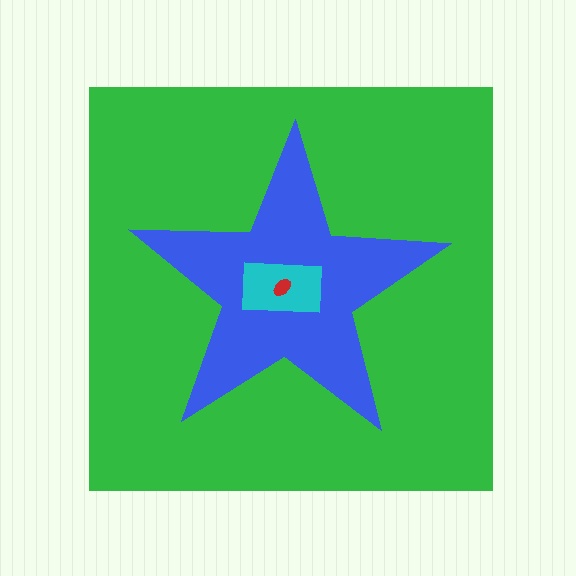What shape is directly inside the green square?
The blue star.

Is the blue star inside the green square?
Yes.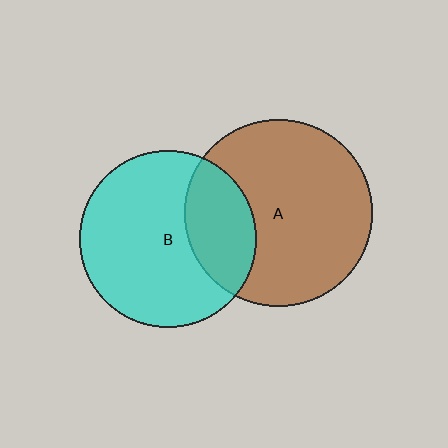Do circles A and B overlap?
Yes.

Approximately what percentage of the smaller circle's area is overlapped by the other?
Approximately 30%.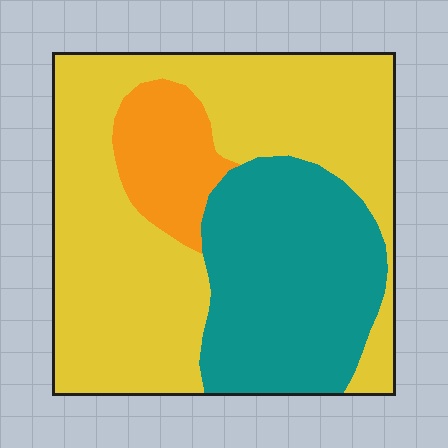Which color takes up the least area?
Orange, at roughly 10%.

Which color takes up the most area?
Yellow, at roughly 55%.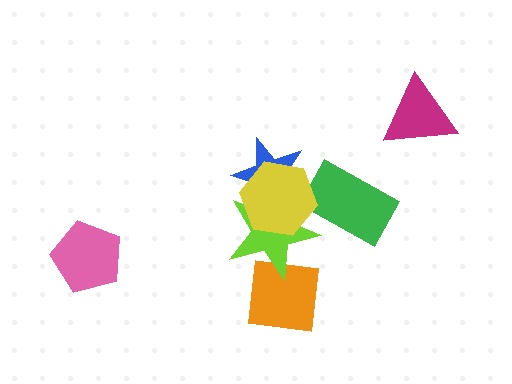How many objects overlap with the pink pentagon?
0 objects overlap with the pink pentagon.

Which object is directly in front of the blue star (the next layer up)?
The lime star is directly in front of the blue star.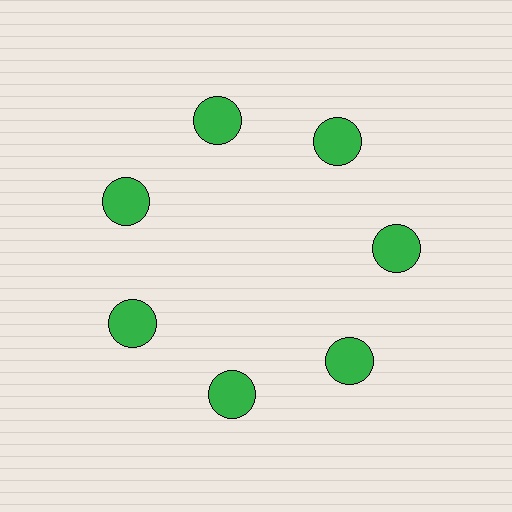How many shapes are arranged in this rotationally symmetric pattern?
There are 7 shapes, arranged in 7 groups of 1.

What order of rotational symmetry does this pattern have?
This pattern has 7-fold rotational symmetry.